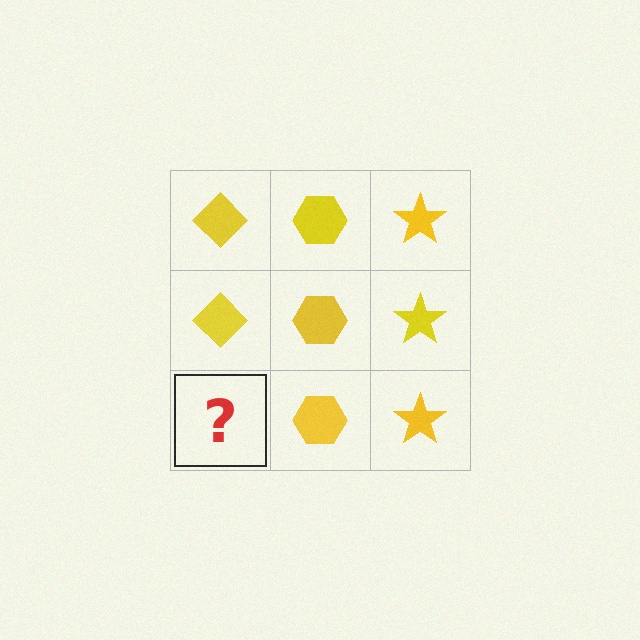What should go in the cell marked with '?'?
The missing cell should contain a yellow diamond.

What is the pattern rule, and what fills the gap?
The rule is that each column has a consistent shape. The gap should be filled with a yellow diamond.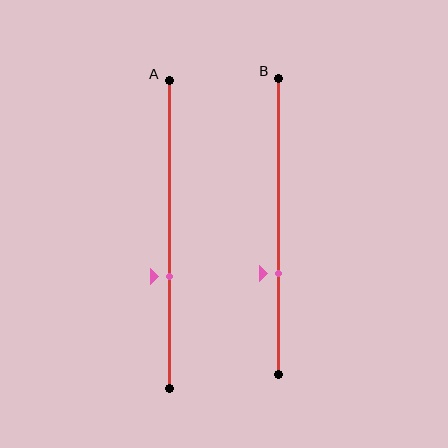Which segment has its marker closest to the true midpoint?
Segment A has its marker closest to the true midpoint.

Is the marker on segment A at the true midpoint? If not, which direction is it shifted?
No, the marker on segment A is shifted downward by about 14% of the segment length.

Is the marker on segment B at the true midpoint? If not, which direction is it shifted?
No, the marker on segment B is shifted downward by about 16% of the segment length.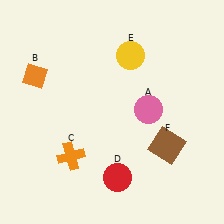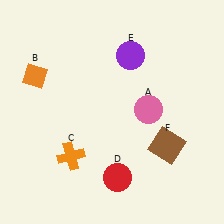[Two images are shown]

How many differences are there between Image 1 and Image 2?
There is 1 difference between the two images.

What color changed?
The circle (E) changed from yellow in Image 1 to purple in Image 2.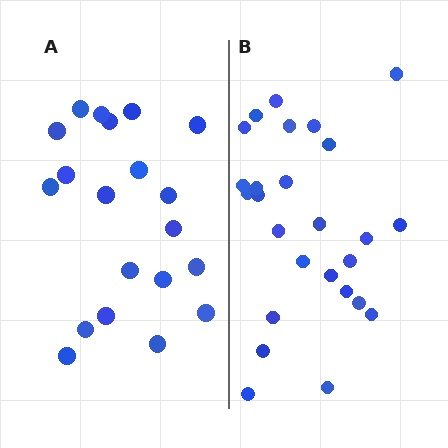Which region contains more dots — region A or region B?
Region B (the right region) has more dots.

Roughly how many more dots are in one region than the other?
Region B has about 6 more dots than region A.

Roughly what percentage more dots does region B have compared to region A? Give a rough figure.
About 30% more.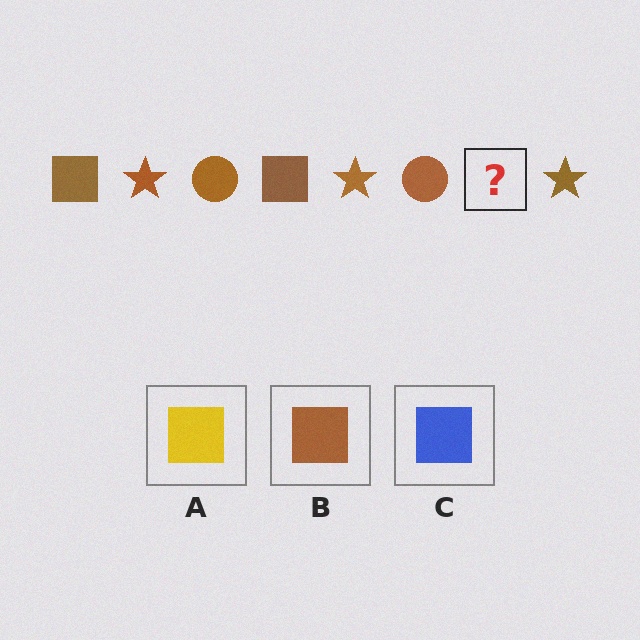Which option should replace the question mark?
Option B.